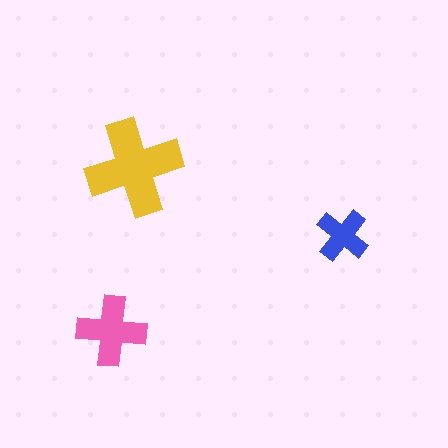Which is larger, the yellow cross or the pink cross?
The yellow one.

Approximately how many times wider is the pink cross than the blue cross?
About 1.5 times wider.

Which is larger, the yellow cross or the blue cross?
The yellow one.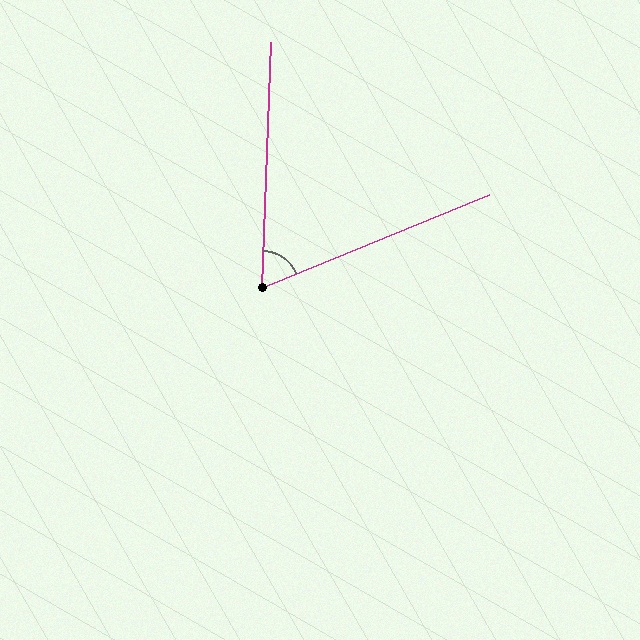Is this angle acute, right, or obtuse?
It is acute.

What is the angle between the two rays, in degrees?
Approximately 66 degrees.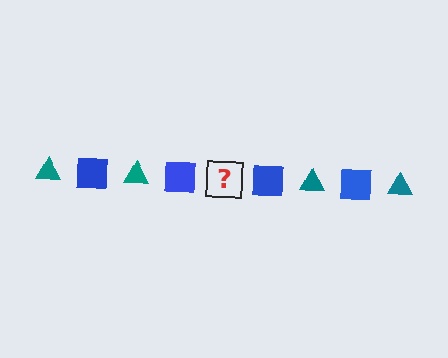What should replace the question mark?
The question mark should be replaced with a teal triangle.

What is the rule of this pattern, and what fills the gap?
The rule is that the pattern alternates between teal triangle and blue square. The gap should be filled with a teal triangle.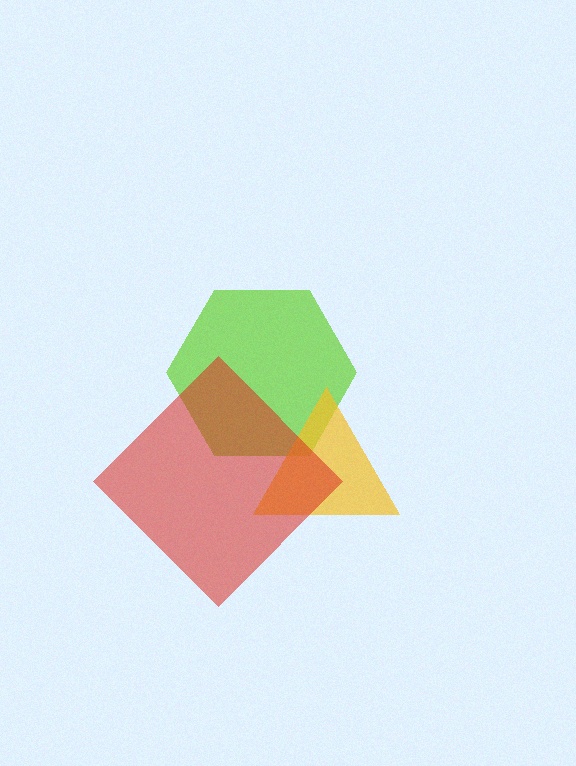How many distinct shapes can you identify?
There are 3 distinct shapes: a lime hexagon, a yellow triangle, a red diamond.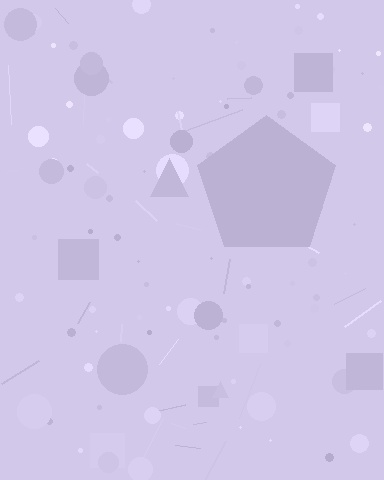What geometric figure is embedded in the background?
A pentagon is embedded in the background.